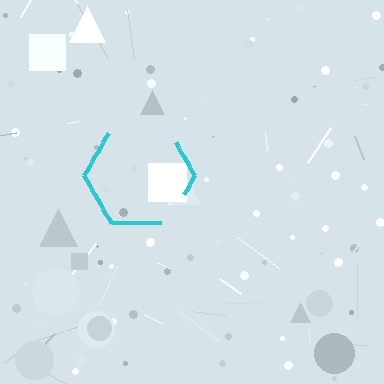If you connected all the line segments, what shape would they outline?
They would outline a hexagon.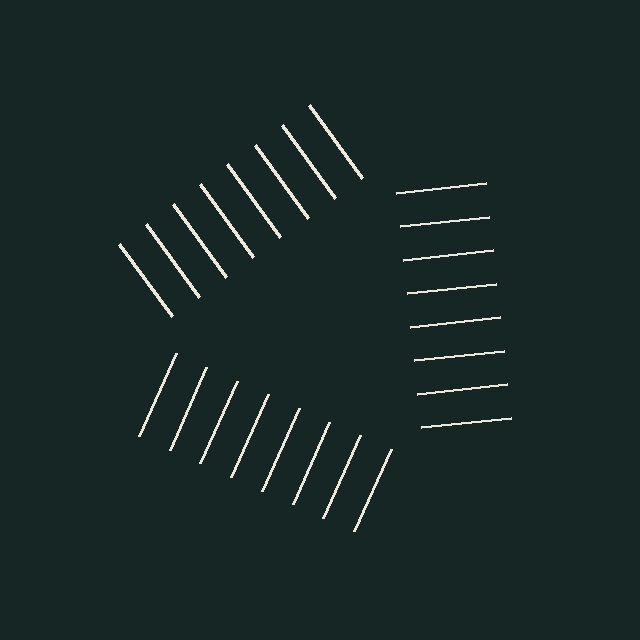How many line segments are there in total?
24 — 8 along each of the 3 edges.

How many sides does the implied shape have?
3 sides — the line-ends trace a triangle.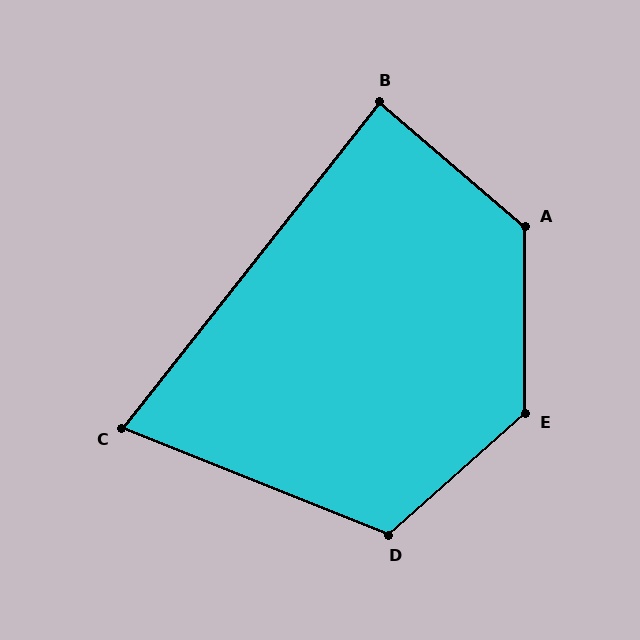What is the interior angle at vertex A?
Approximately 130 degrees (obtuse).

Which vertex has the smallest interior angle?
C, at approximately 74 degrees.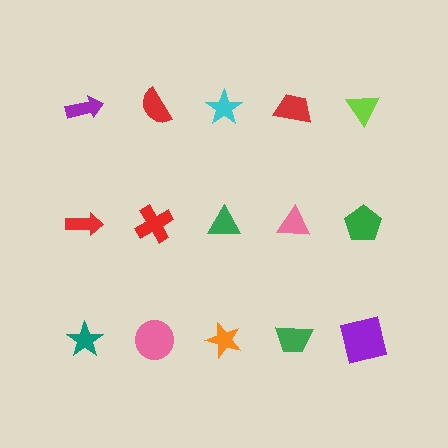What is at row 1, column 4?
A red trapezoid.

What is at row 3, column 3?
An orange star.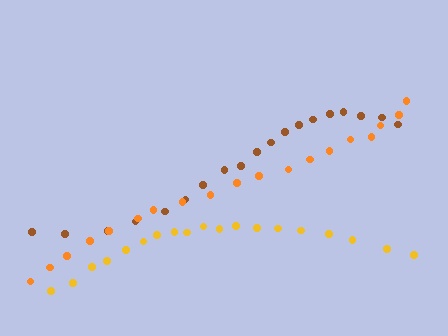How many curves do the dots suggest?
There are 3 distinct paths.